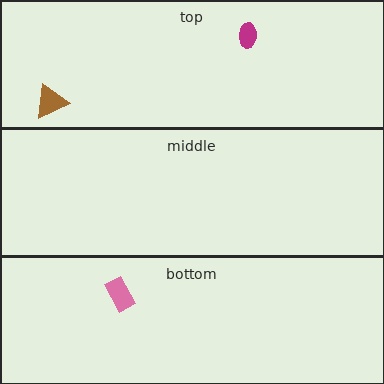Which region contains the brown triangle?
The top region.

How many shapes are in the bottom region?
1.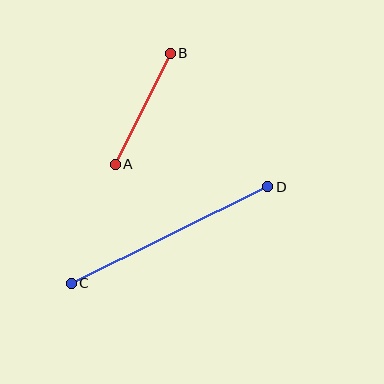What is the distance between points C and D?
The distance is approximately 219 pixels.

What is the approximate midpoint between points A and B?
The midpoint is at approximately (143, 109) pixels.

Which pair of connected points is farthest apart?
Points C and D are farthest apart.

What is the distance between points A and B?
The distance is approximately 124 pixels.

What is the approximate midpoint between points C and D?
The midpoint is at approximately (169, 235) pixels.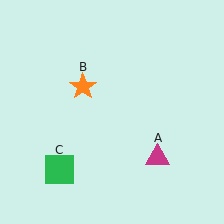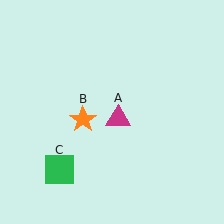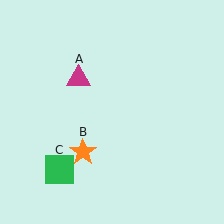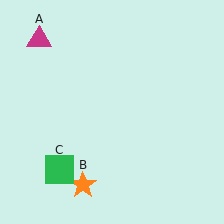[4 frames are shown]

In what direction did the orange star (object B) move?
The orange star (object B) moved down.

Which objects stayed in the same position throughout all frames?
Green square (object C) remained stationary.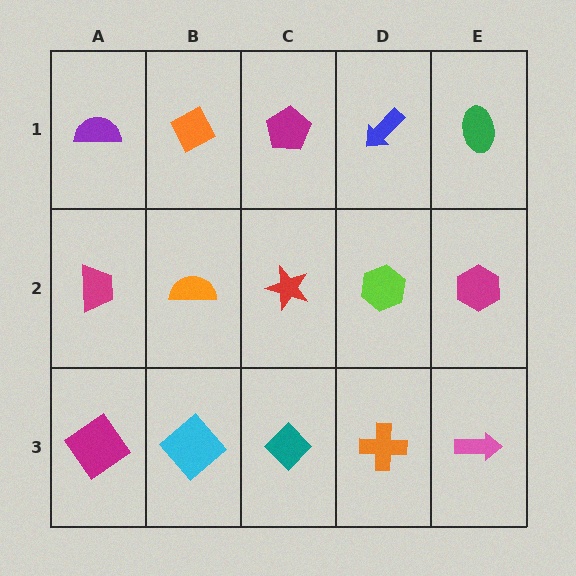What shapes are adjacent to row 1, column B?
An orange semicircle (row 2, column B), a purple semicircle (row 1, column A), a magenta pentagon (row 1, column C).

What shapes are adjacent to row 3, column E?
A magenta hexagon (row 2, column E), an orange cross (row 3, column D).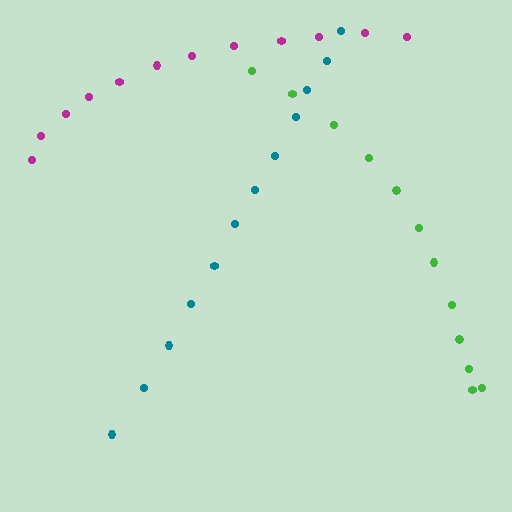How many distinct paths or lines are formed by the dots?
There are 3 distinct paths.